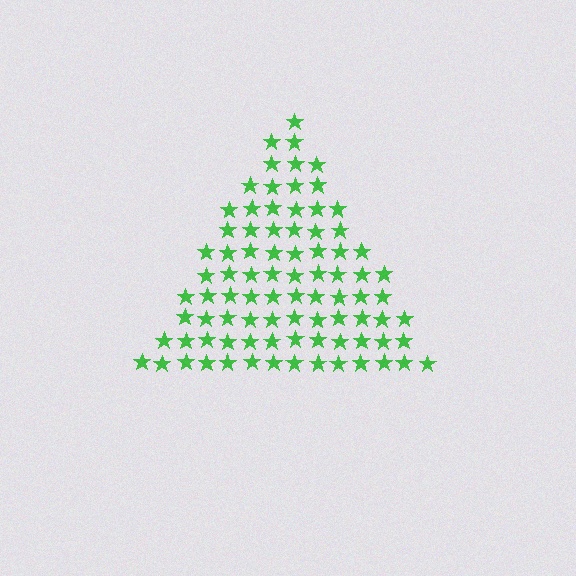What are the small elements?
The small elements are stars.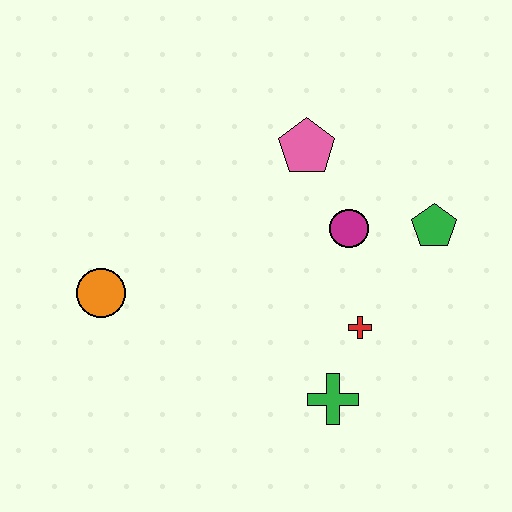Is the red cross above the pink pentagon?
No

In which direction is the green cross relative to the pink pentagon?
The green cross is below the pink pentagon.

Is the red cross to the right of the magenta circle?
Yes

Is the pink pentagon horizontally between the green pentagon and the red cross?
No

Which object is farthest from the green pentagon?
The orange circle is farthest from the green pentagon.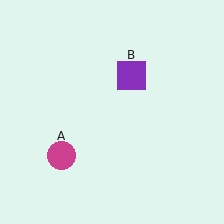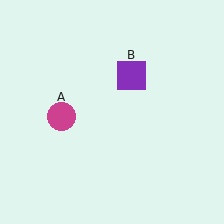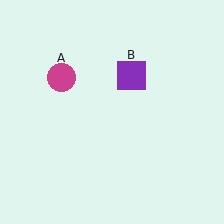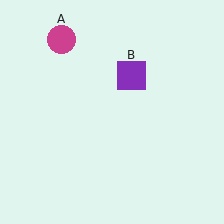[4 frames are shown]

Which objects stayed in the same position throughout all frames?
Purple square (object B) remained stationary.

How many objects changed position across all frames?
1 object changed position: magenta circle (object A).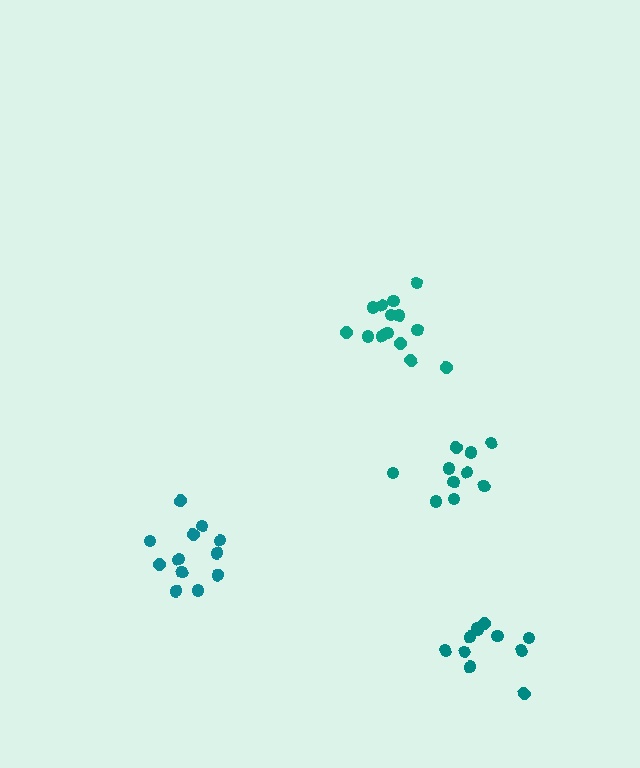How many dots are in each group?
Group 1: 11 dots, Group 2: 12 dots, Group 3: 10 dots, Group 4: 14 dots (47 total).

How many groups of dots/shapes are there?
There are 4 groups.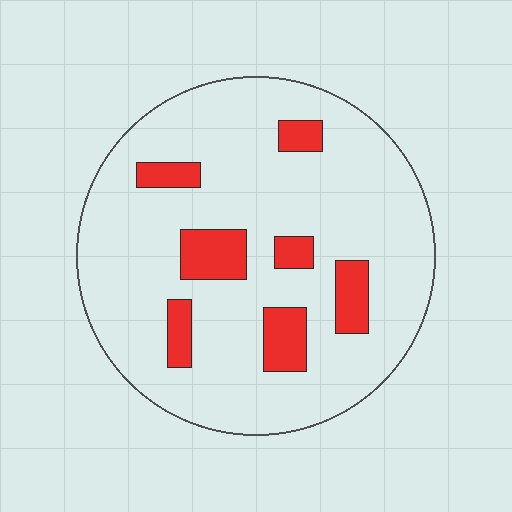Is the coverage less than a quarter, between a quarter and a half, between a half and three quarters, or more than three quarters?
Less than a quarter.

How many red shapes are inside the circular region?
7.